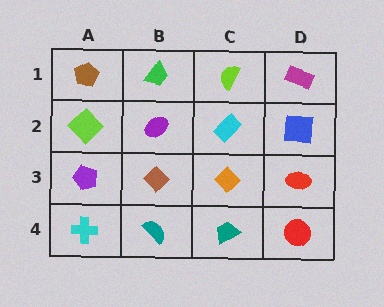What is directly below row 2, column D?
A red ellipse.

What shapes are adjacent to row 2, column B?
A green trapezoid (row 1, column B), a brown diamond (row 3, column B), a lime diamond (row 2, column A), a cyan rectangle (row 2, column C).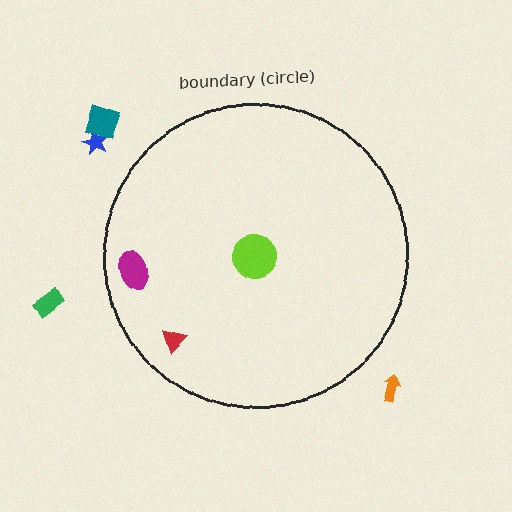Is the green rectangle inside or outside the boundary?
Outside.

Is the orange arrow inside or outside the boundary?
Outside.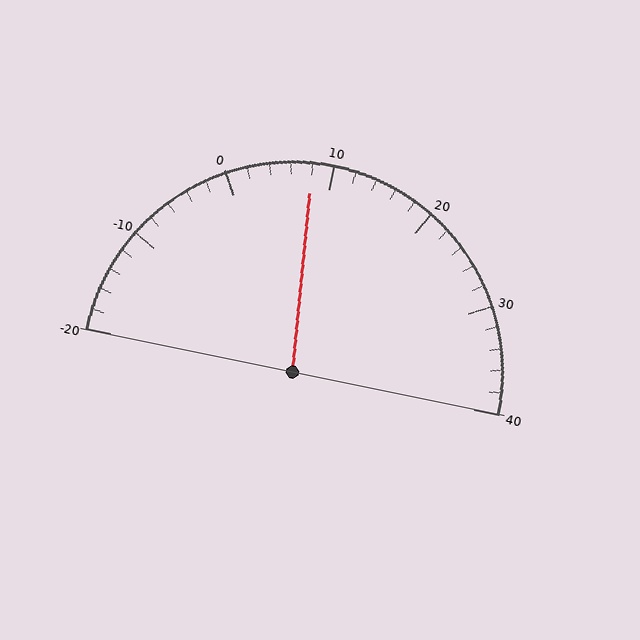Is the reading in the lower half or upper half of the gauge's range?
The reading is in the lower half of the range (-20 to 40).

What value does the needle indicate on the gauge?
The needle indicates approximately 8.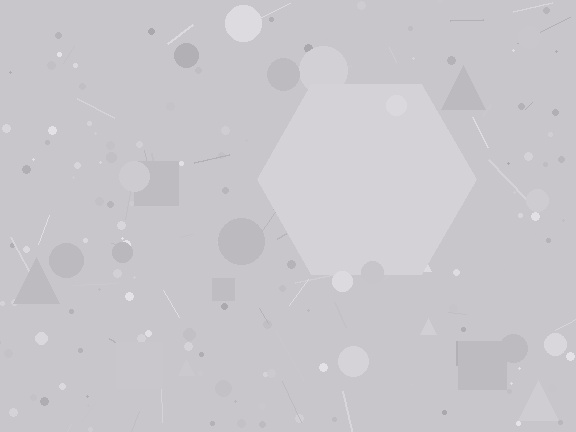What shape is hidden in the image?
A hexagon is hidden in the image.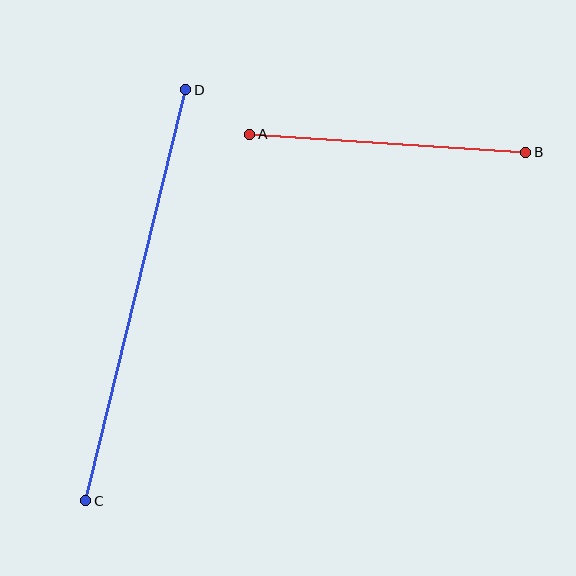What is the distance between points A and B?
The distance is approximately 276 pixels.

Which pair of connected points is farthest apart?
Points C and D are farthest apart.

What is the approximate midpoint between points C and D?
The midpoint is at approximately (136, 295) pixels.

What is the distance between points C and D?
The distance is approximately 423 pixels.